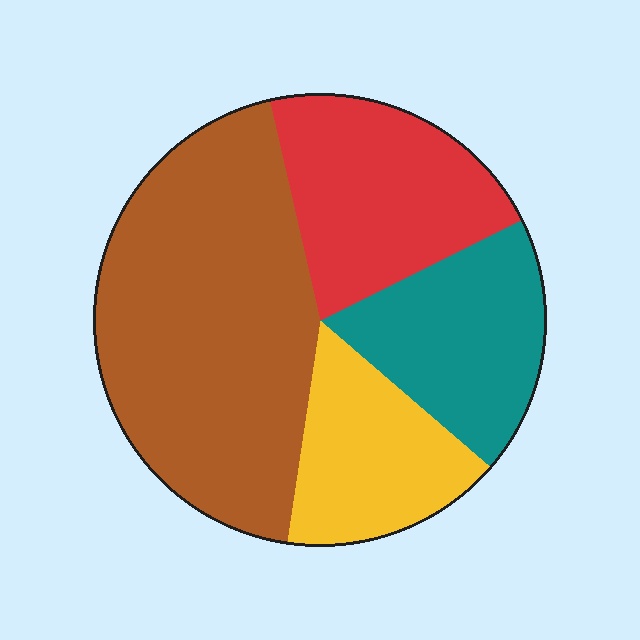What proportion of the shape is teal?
Teal covers 19% of the shape.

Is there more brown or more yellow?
Brown.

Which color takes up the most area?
Brown, at roughly 45%.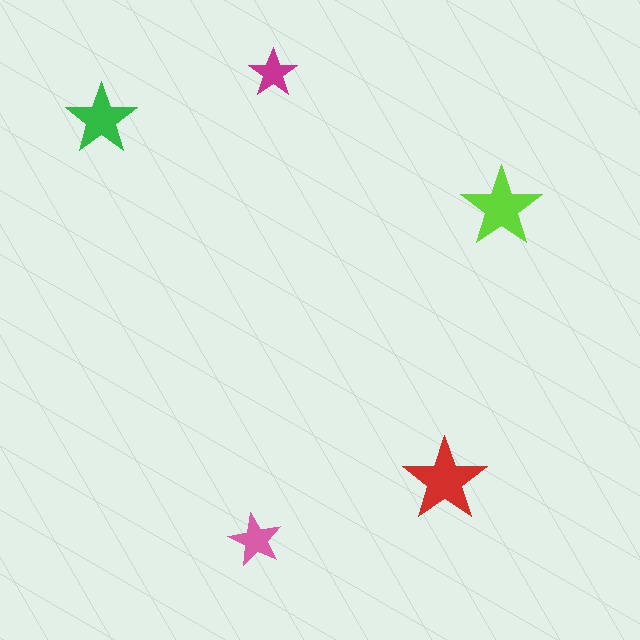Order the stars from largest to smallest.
the red one, the lime one, the green one, the pink one, the magenta one.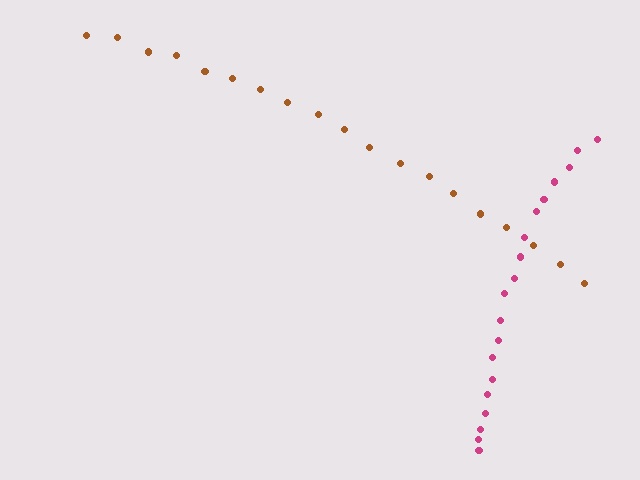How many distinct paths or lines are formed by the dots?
There are 2 distinct paths.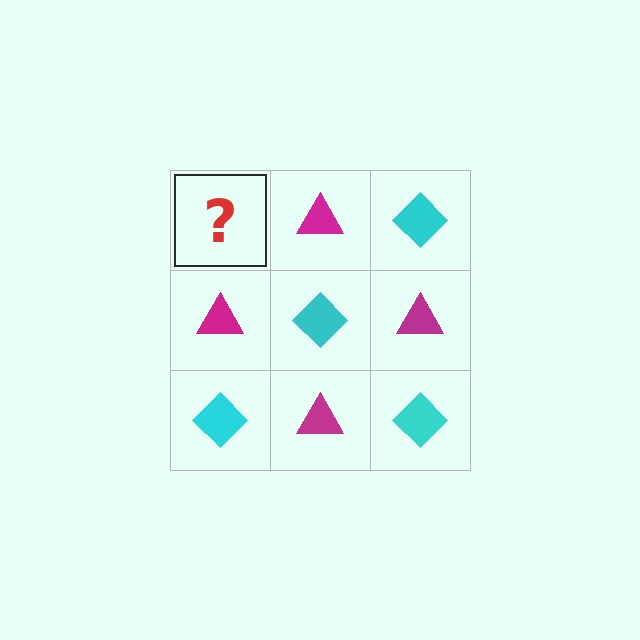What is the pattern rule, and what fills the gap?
The rule is that it alternates cyan diamond and magenta triangle in a checkerboard pattern. The gap should be filled with a cyan diamond.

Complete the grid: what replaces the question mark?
The question mark should be replaced with a cyan diamond.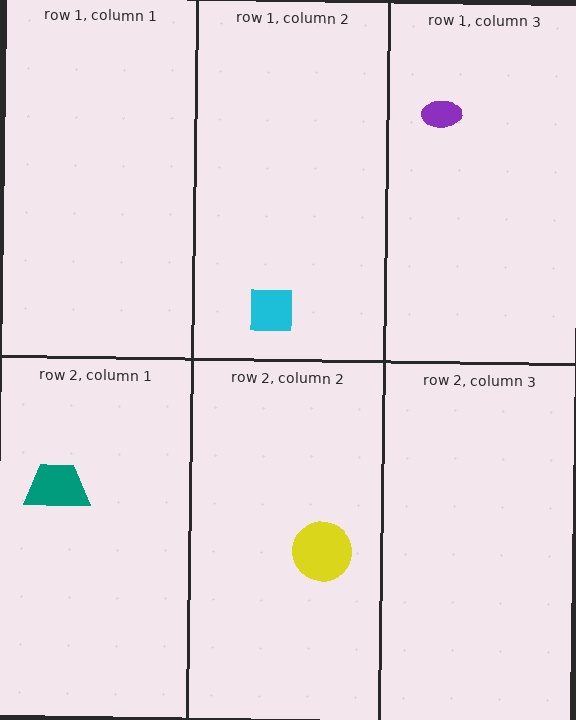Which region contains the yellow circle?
The row 2, column 2 region.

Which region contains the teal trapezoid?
The row 2, column 1 region.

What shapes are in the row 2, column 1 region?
The teal trapezoid.